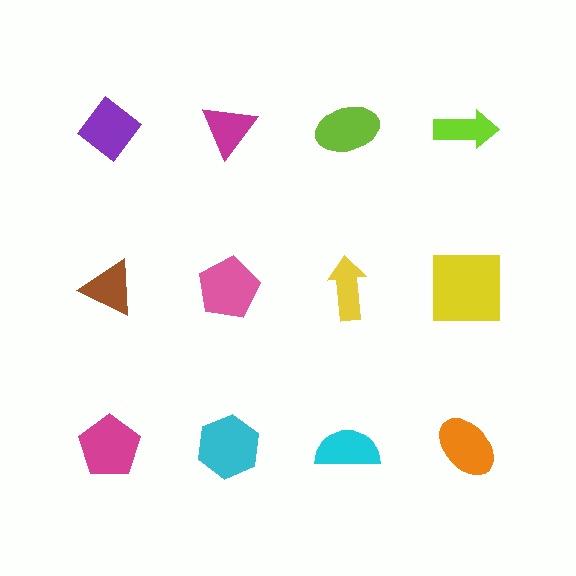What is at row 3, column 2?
A cyan hexagon.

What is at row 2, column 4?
A yellow square.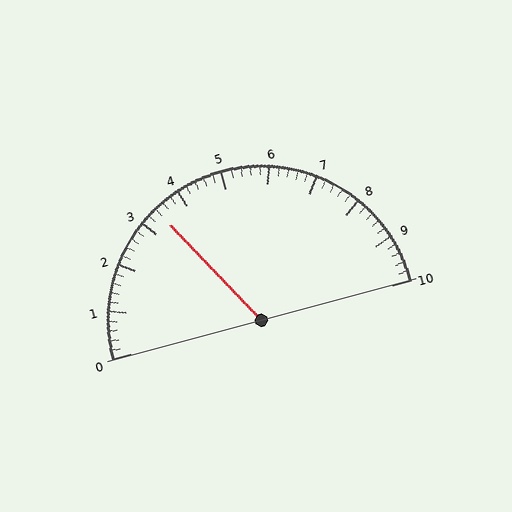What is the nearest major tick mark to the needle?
The nearest major tick mark is 3.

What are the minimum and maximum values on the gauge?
The gauge ranges from 0 to 10.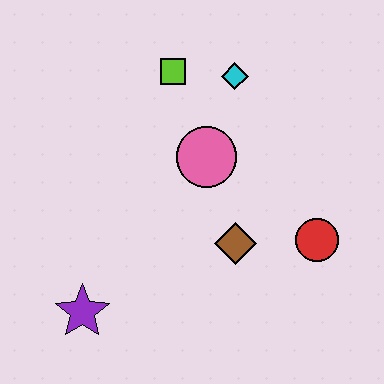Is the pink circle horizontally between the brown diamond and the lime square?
Yes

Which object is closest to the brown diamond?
The red circle is closest to the brown diamond.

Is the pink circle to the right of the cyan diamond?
No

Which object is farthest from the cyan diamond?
The purple star is farthest from the cyan diamond.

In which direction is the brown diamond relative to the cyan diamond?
The brown diamond is below the cyan diamond.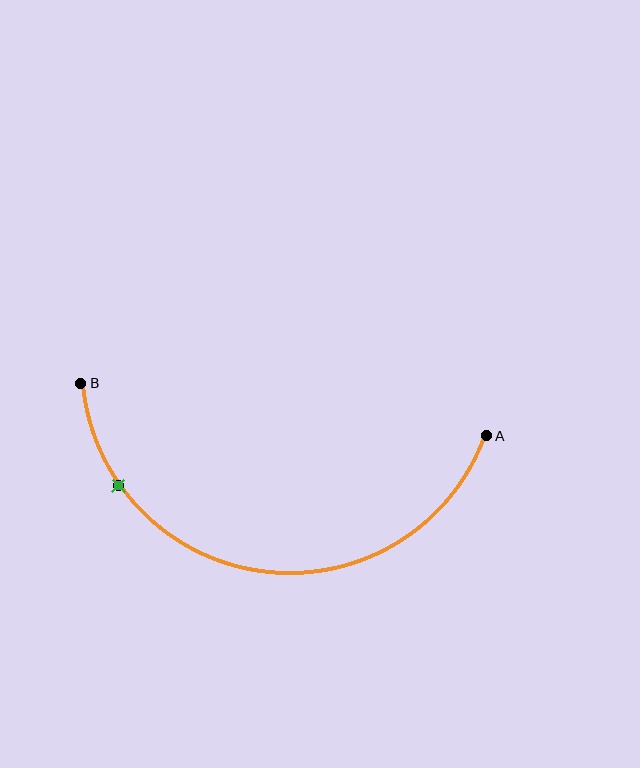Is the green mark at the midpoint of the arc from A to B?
No. The green mark lies on the arc but is closer to endpoint B. The arc midpoint would be at the point on the curve equidistant along the arc from both A and B.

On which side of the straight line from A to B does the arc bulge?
The arc bulges below the straight line connecting A and B.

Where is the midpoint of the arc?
The arc midpoint is the point on the curve farthest from the straight line joining A and B. It sits below that line.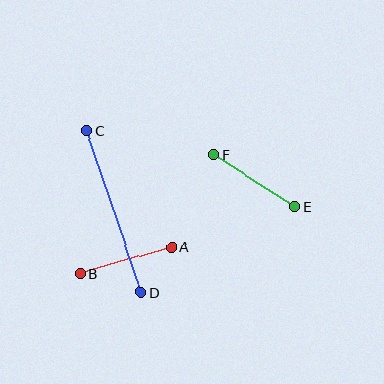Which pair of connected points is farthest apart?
Points C and D are farthest apart.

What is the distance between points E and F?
The distance is approximately 96 pixels.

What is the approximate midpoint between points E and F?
The midpoint is at approximately (254, 181) pixels.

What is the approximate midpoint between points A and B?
The midpoint is at approximately (126, 260) pixels.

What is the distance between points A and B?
The distance is approximately 95 pixels.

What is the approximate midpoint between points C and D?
The midpoint is at approximately (114, 211) pixels.